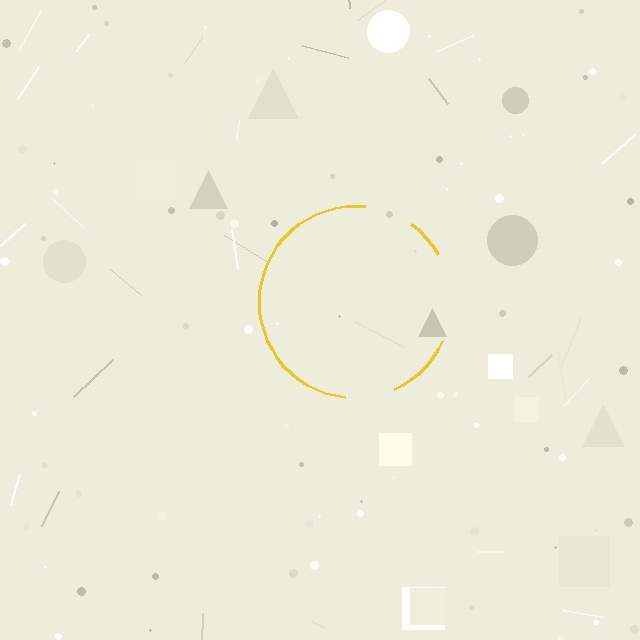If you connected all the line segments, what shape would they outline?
They would outline a circle.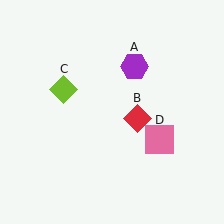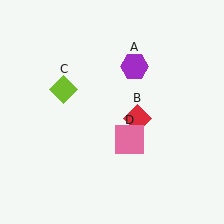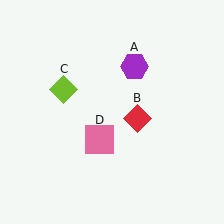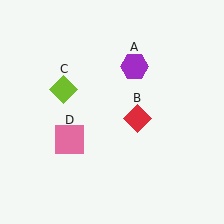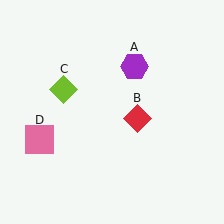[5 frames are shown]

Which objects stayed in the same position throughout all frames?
Purple hexagon (object A) and red diamond (object B) and lime diamond (object C) remained stationary.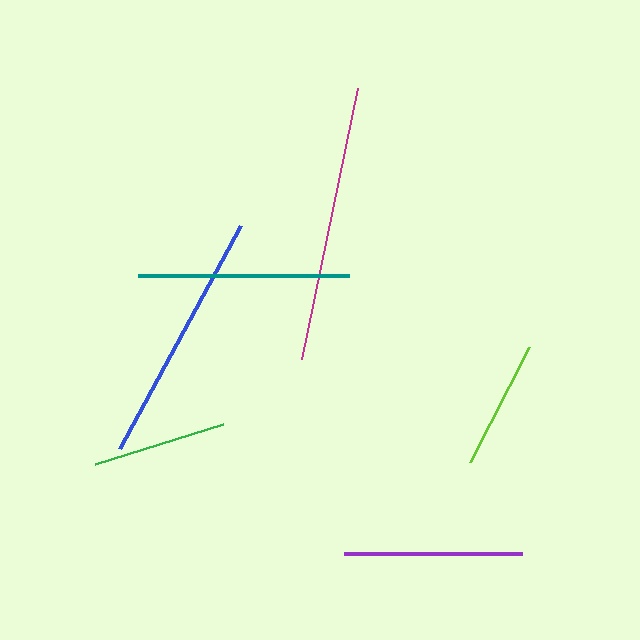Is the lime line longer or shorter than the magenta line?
The magenta line is longer than the lime line.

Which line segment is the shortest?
The lime line is the shortest at approximately 130 pixels.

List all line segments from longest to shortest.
From longest to shortest: magenta, blue, teal, purple, green, lime.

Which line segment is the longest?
The magenta line is the longest at approximately 276 pixels.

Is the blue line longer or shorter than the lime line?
The blue line is longer than the lime line.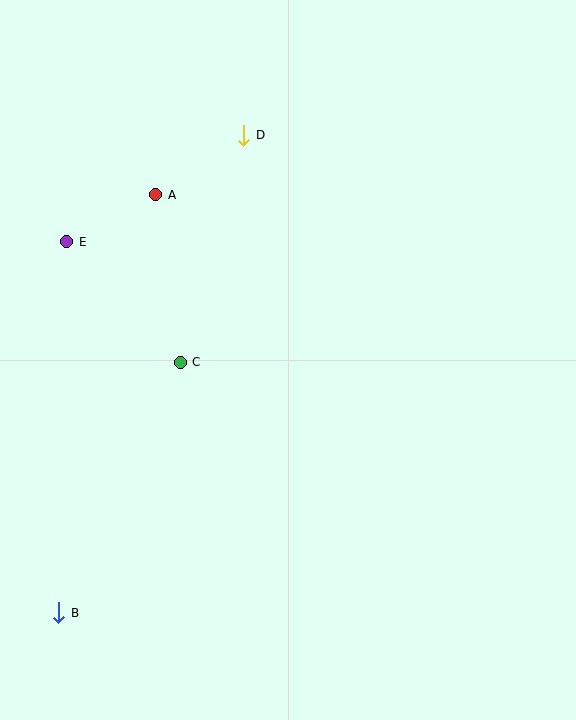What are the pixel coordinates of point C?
Point C is at (180, 362).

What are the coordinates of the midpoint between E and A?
The midpoint between E and A is at (111, 218).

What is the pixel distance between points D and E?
The distance between D and E is 207 pixels.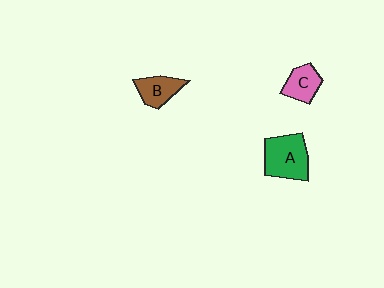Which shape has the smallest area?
Shape C (pink).